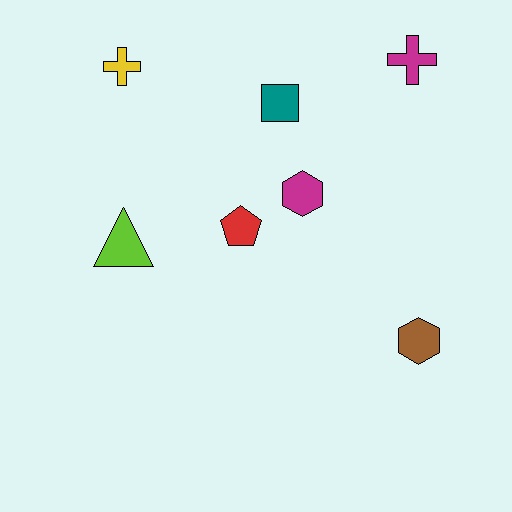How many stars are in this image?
There are no stars.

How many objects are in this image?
There are 7 objects.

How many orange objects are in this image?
There are no orange objects.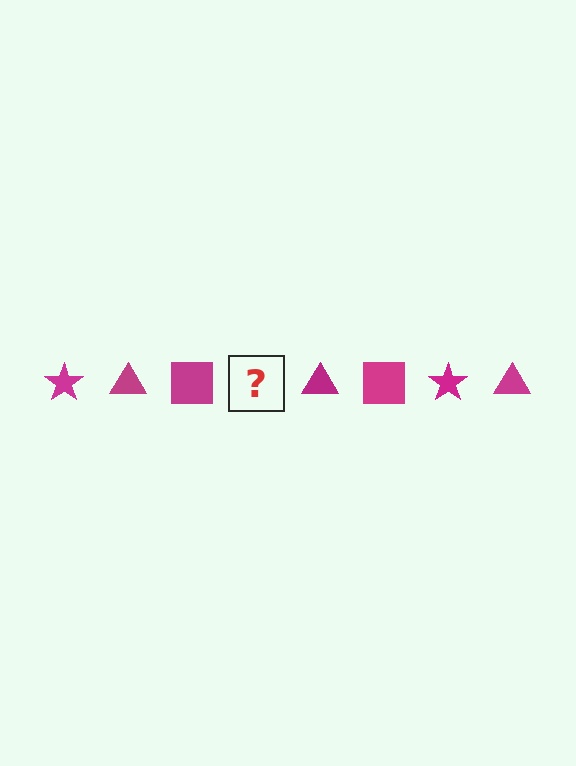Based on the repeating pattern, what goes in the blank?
The blank should be a magenta star.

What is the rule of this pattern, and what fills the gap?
The rule is that the pattern cycles through star, triangle, square shapes in magenta. The gap should be filled with a magenta star.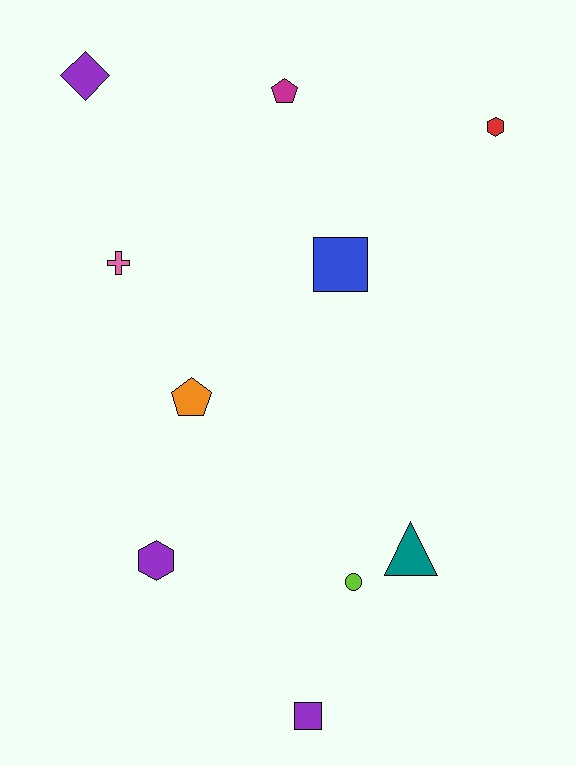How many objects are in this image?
There are 10 objects.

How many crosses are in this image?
There is 1 cross.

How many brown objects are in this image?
There are no brown objects.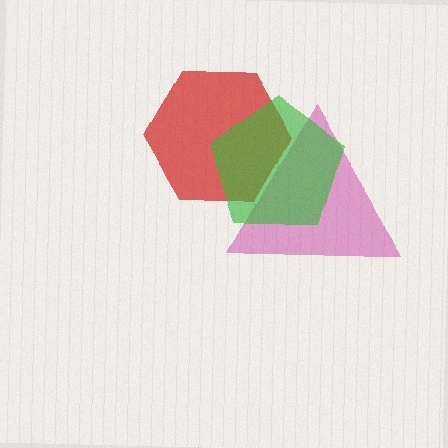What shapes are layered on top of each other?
The layered shapes are: a magenta triangle, a red hexagon, a green pentagon.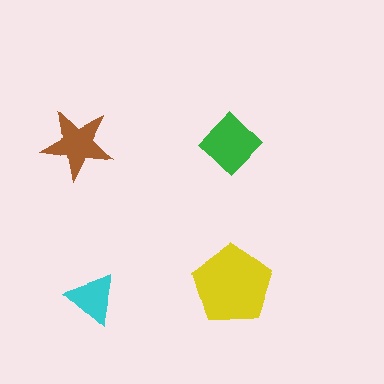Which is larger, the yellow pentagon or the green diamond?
The yellow pentagon.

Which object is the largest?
The yellow pentagon.